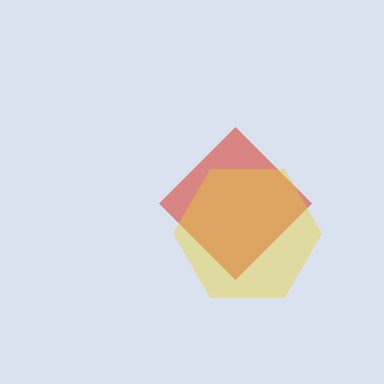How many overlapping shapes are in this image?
There are 2 overlapping shapes in the image.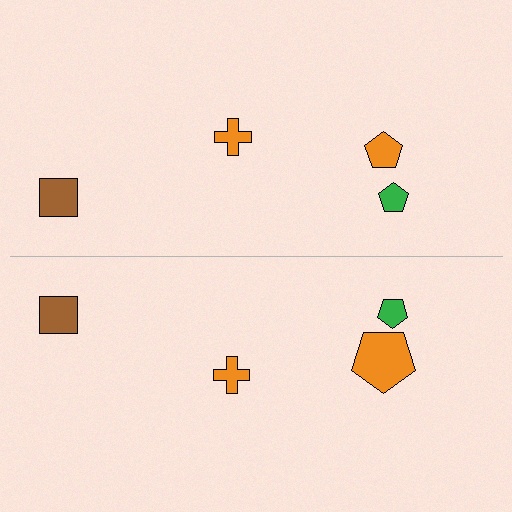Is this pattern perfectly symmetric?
No, the pattern is not perfectly symmetric. The orange pentagon on the bottom side has a different size than its mirror counterpart.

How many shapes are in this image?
There are 8 shapes in this image.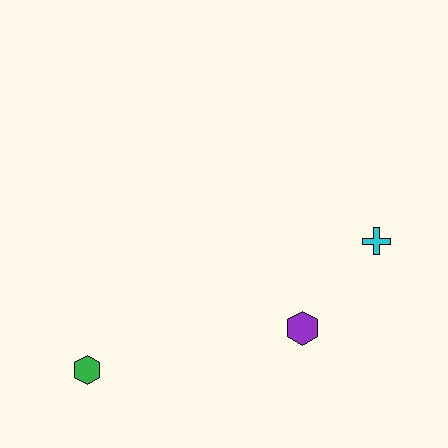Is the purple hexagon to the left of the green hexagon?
No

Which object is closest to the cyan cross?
The purple hexagon is closest to the cyan cross.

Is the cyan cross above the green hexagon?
Yes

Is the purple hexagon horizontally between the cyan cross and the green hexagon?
Yes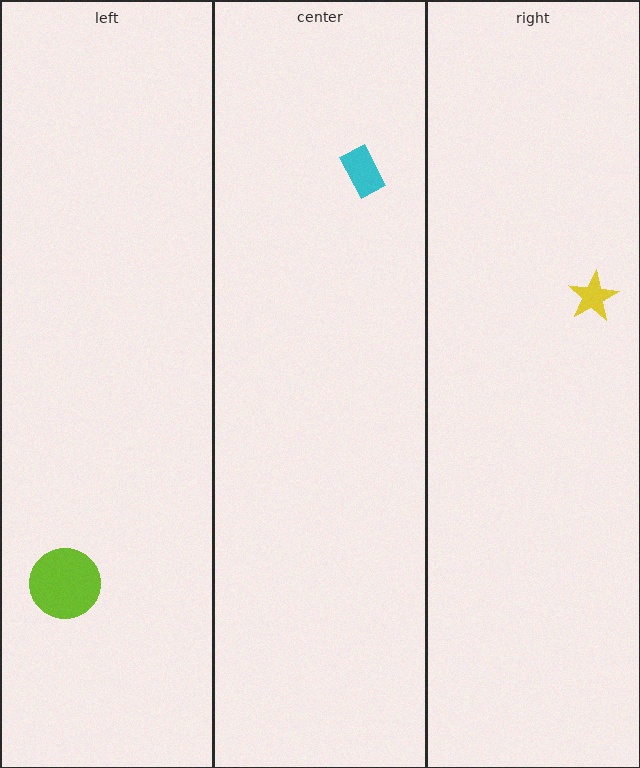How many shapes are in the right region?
1.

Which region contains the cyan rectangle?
The center region.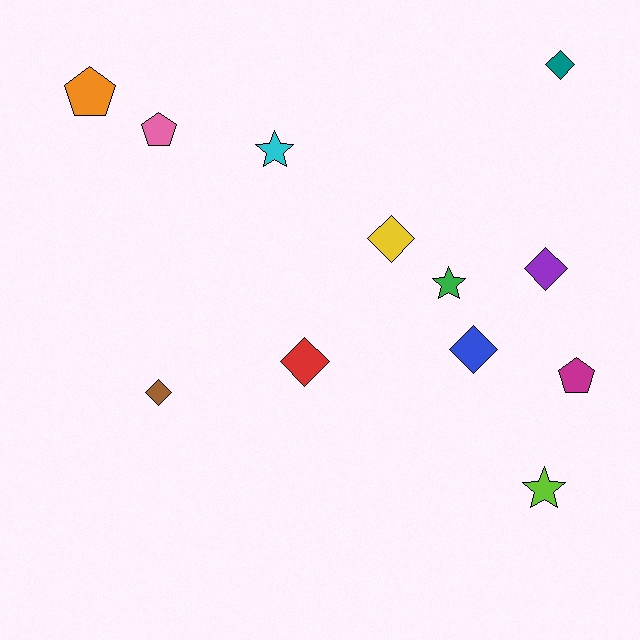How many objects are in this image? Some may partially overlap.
There are 12 objects.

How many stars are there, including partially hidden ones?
There are 3 stars.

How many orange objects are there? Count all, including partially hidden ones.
There is 1 orange object.